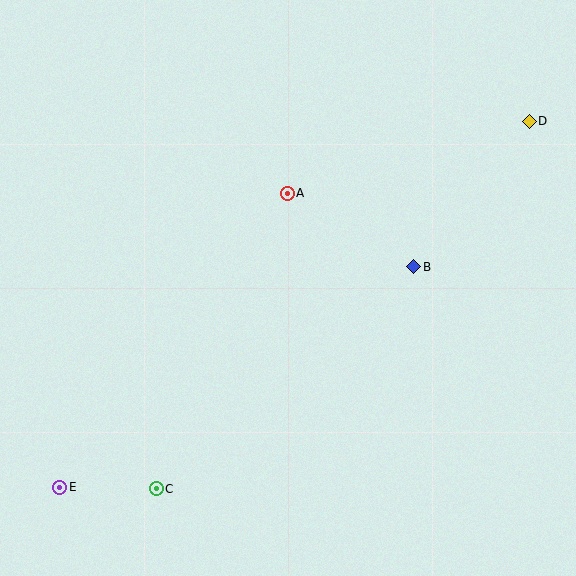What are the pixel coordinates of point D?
Point D is at (529, 121).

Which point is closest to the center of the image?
Point A at (287, 193) is closest to the center.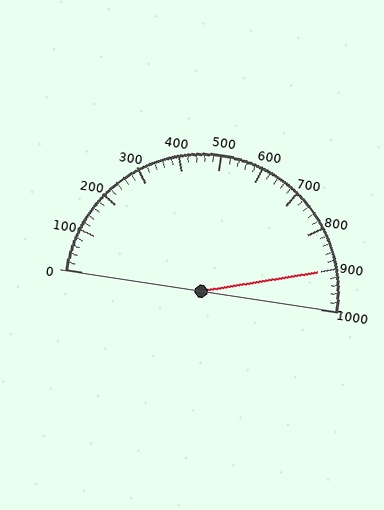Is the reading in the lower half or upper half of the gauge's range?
The reading is in the upper half of the range (0 to 1000).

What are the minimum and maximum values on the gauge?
The gauge ranges from 0 to 1000.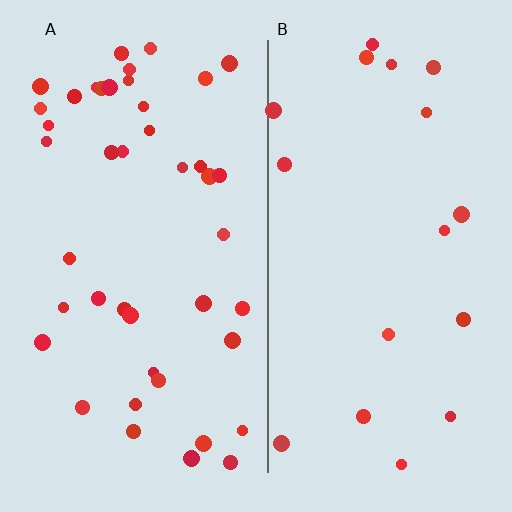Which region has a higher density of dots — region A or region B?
A (the left).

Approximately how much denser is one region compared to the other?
Approximately 2.5× — region A over region B.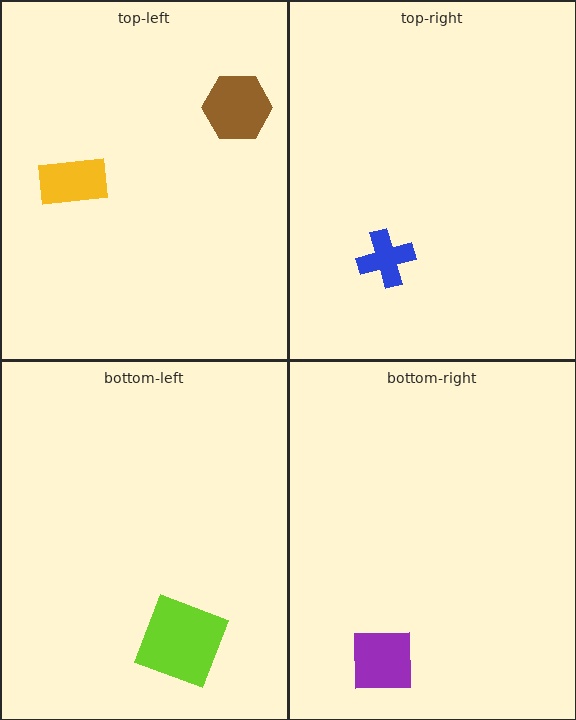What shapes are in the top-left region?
The yellow rectangle, the brown hexagon.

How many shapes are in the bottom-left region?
1.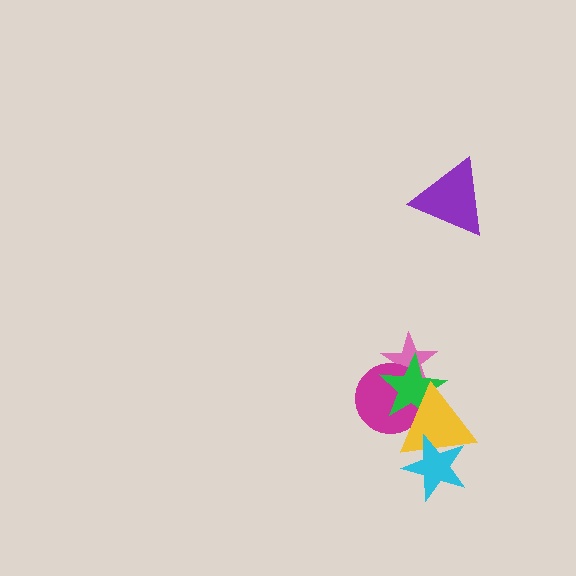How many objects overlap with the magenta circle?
3 objects overlap with the magenta circle.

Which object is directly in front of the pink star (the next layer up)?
The magenta circle is directly in front of the pink star.